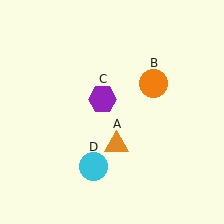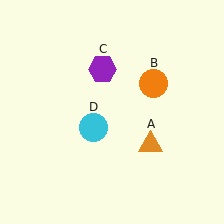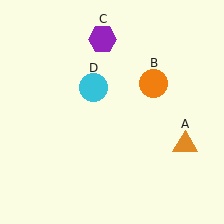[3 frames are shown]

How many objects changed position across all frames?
3 objects changed position: orange triangle (object A), purple hexagon (object C), cyan circle (object D).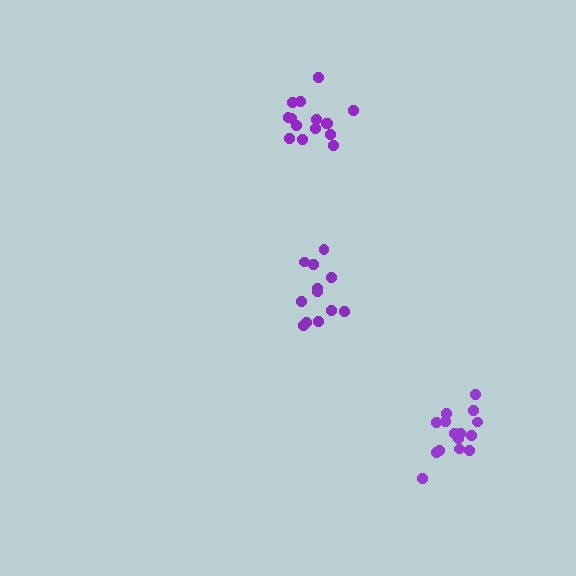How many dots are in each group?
Group 1: 12 dots, Group 2: 15 dots, Group 3: 15 dots (42 total).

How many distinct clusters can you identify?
There are 3 distinct clusters.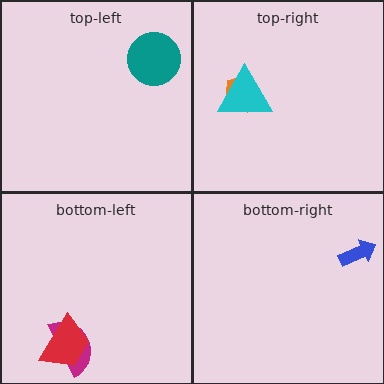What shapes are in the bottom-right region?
The blue arrow.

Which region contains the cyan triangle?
The top-right region.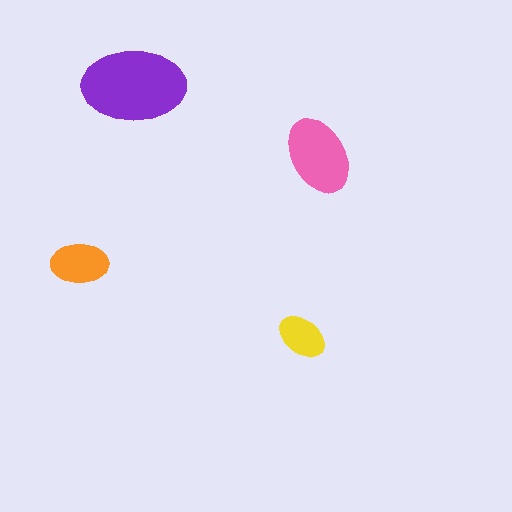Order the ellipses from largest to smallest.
the purple one, the pink one, the orange one, the yellow one.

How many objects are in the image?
There are 4 objects in the image.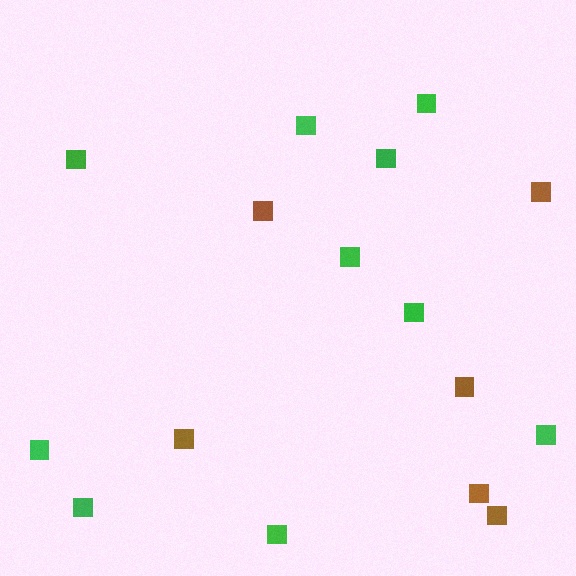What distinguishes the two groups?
There are 2 groups: one group of brown squares (6) and one group of green squares (10).